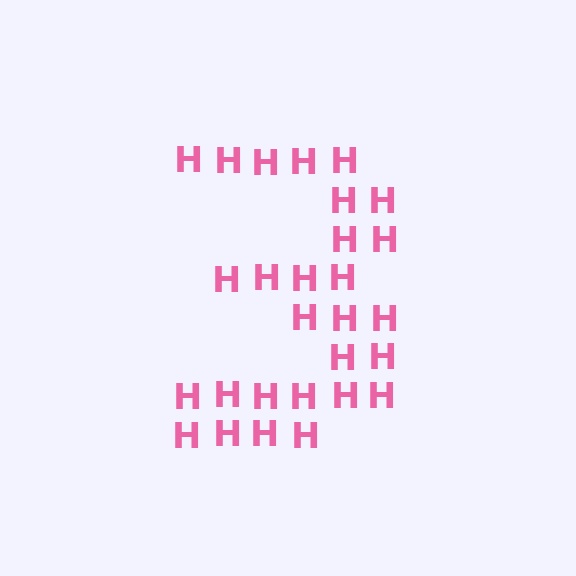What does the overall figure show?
The overall figure shows the digit 3.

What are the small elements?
The small elements are letter H's.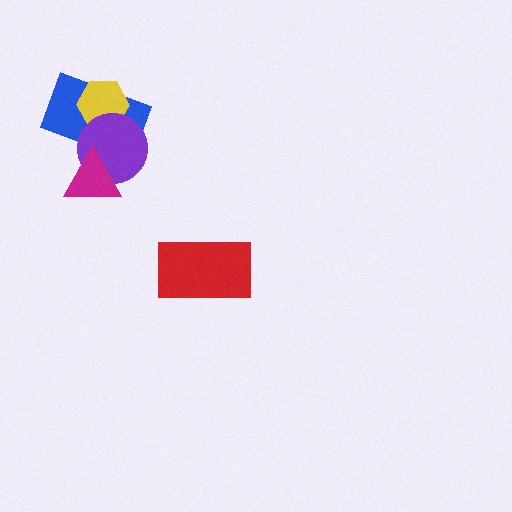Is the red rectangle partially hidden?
No, no other shape covers it.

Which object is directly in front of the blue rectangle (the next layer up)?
The yellow hexagon is directly in front of the blue rectangle.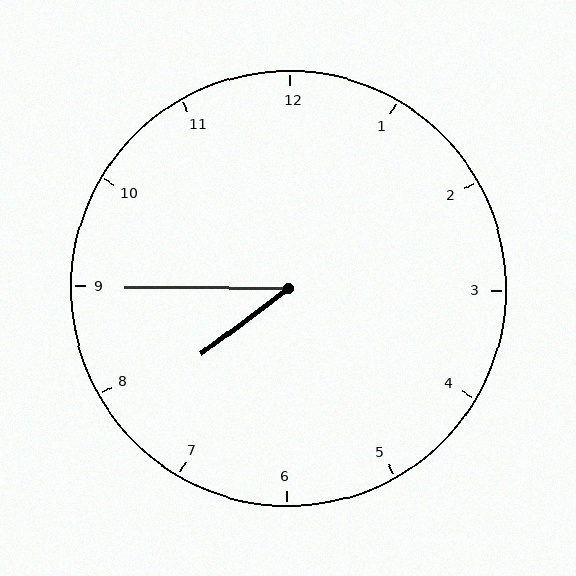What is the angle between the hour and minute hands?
Approximately 38 degrees.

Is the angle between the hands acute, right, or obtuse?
It is acute.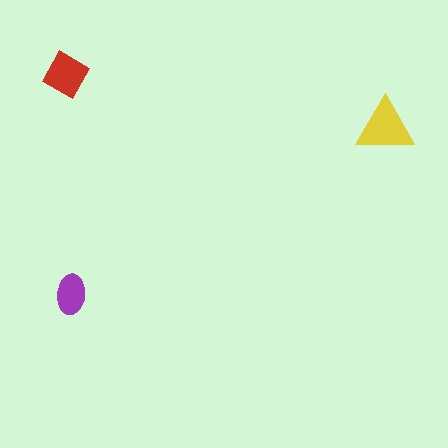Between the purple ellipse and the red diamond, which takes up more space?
The red diamond.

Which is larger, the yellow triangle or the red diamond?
The yellow triangle.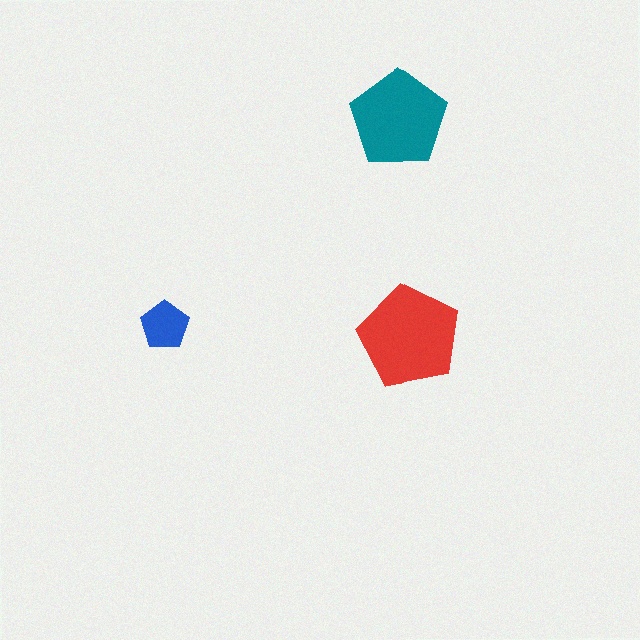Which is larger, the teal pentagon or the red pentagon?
The red one.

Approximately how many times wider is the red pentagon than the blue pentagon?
About 2 times wider.